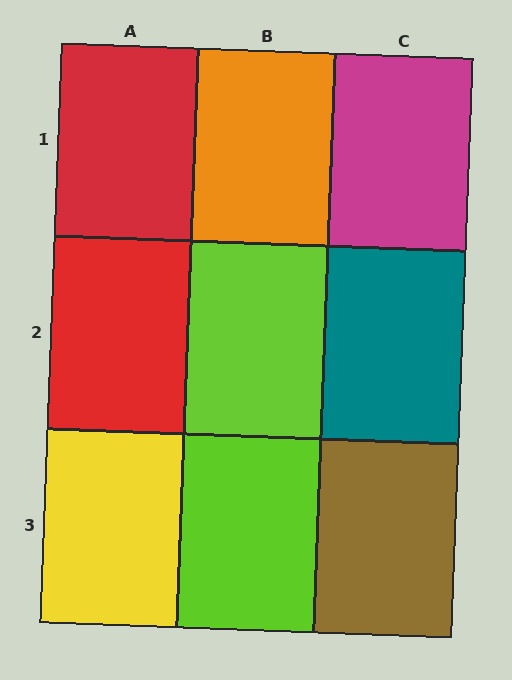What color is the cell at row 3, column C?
Brown.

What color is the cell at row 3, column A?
Yellow.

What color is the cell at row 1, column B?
Orange.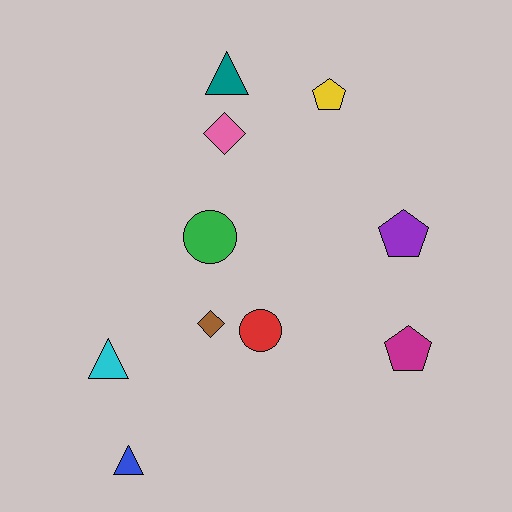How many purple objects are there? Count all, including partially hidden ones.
There is 1 purple object.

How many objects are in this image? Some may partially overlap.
There are 10 objects.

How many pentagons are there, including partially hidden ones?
There are 3 pentagons.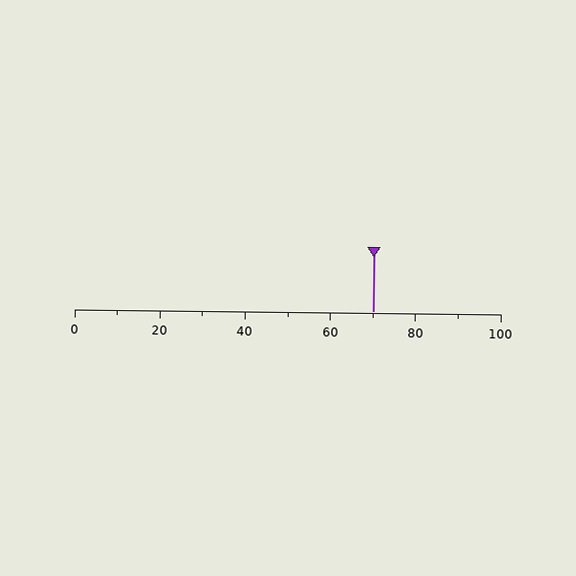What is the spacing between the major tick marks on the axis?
The major ticks are spaced 20 apart.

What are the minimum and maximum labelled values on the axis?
The axis runs from 0 to 100.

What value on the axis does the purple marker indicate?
The marker indicates approximately 70.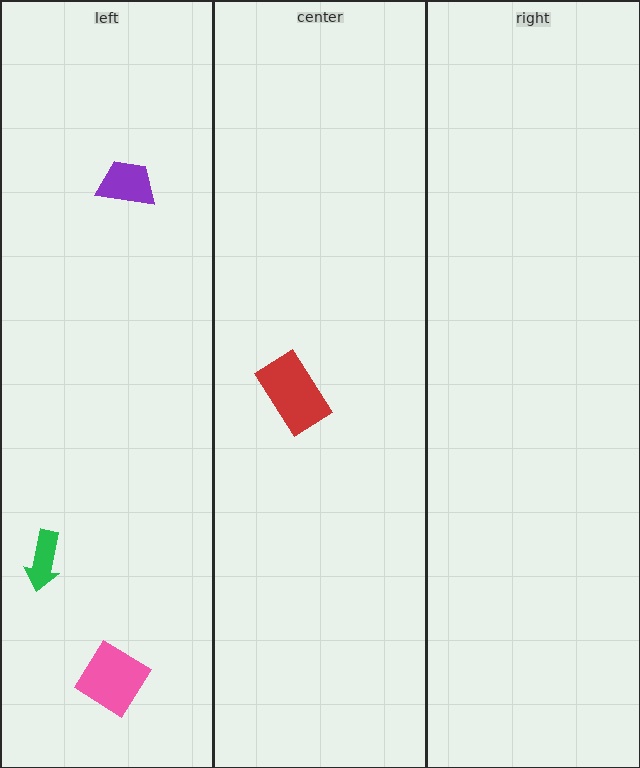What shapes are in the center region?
The red rectangle.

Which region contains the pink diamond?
The left region.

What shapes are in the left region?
The green arrow, the purple trapezoid, the pink diamond.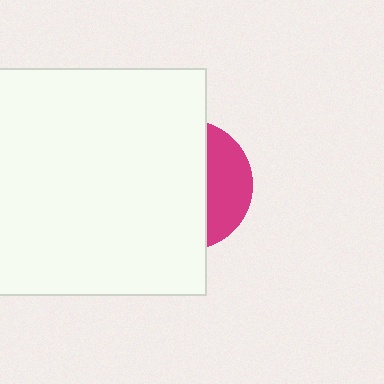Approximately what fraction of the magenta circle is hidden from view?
Roughly 69% of the magenta circle is hidden behind the white rectangle.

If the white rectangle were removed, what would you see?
You would see the complete magenta circle.